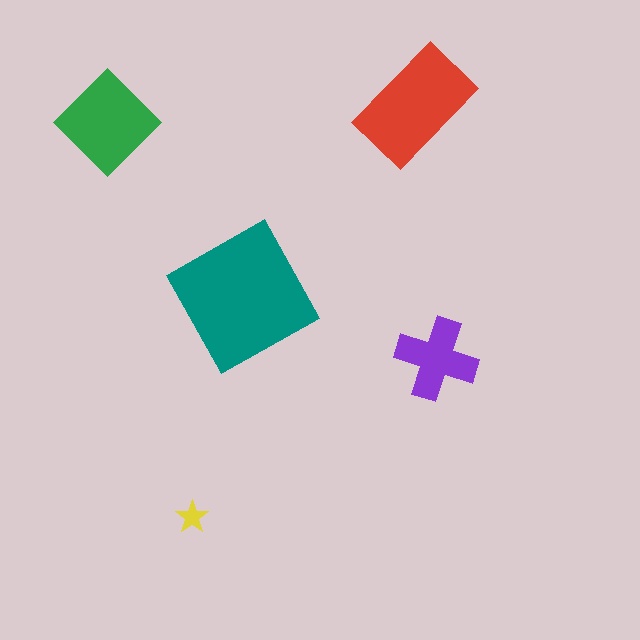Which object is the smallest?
The yellow star.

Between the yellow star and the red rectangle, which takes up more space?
The red rectangle.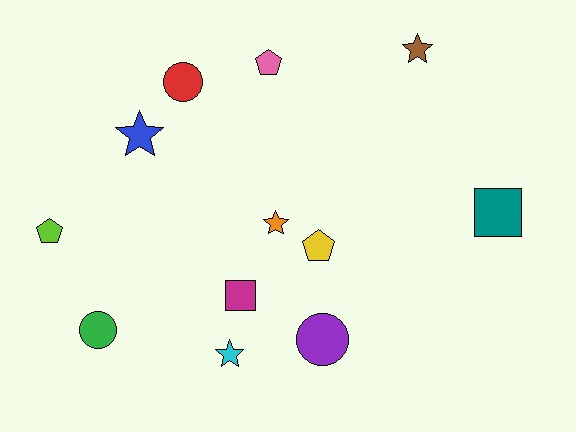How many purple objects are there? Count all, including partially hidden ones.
There is 1 purple object.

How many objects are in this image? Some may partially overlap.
There are 12 objects.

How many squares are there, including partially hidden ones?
There are 2 squares.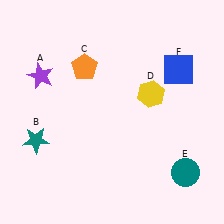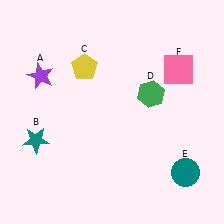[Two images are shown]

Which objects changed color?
C changed from orange to yellow. D changed from yellow to green. F changed from blue to pink.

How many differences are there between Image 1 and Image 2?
There are 3 differences between the two images.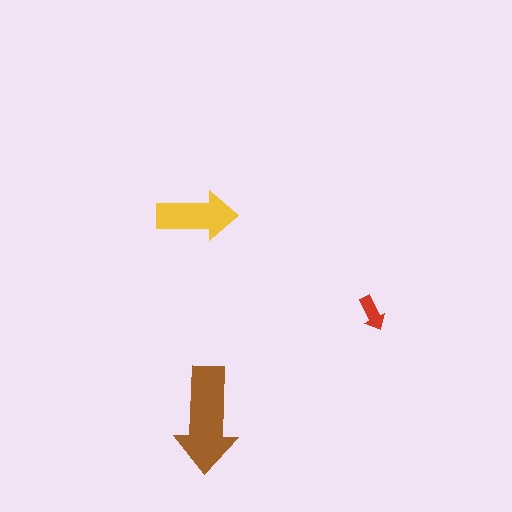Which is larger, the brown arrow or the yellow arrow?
The brown one.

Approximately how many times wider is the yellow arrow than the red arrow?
About 2 times wider.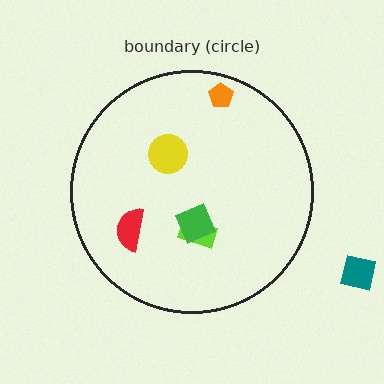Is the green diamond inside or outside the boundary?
Inside.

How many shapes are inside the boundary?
5 inside, 1 outside.